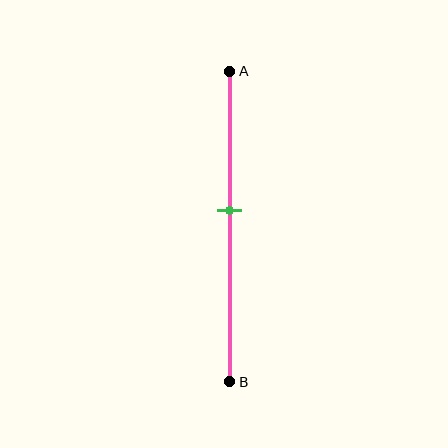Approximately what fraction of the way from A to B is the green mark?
The green mark is approximately 45% of the way from A to B.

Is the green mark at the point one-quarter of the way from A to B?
No, the mark is at about 45% from A, not at the 25% one-quarter point.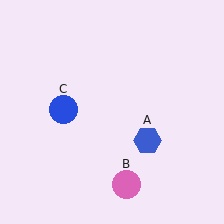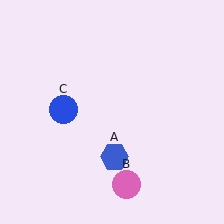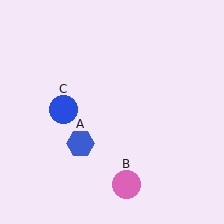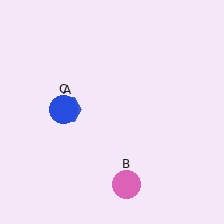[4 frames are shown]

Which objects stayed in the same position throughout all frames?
Pink circle (object B) and blue circle (object C) remained stationary.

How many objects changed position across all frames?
1 object changed position: blue hexagon (object A).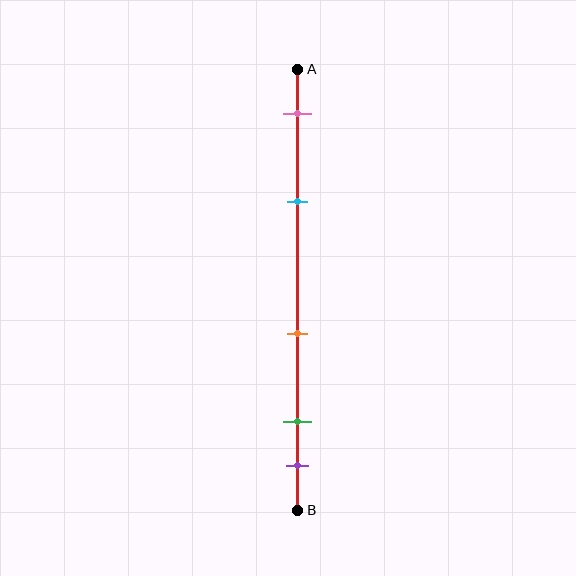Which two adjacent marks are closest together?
The green and purple marks are the closest adjacent pair.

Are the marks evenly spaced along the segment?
No, the marks are not evenly spaced.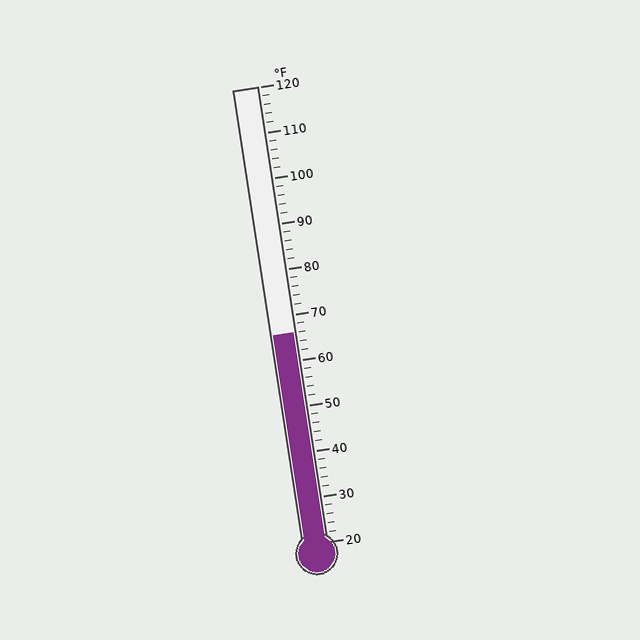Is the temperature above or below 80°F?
The temperature is below 80°F.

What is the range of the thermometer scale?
The thermometer scale ranges from 20°F to 120°F.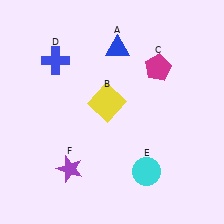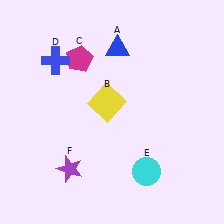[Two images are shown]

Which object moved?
The magenta pentagon (C) moved left.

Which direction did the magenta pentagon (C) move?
The magenta pentagon (C) moved left.